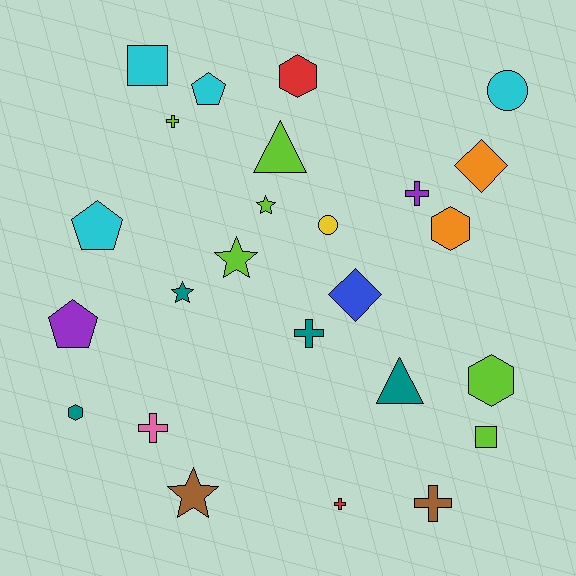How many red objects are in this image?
There are 2 red objects.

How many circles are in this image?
There are 2 circles.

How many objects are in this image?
There are 25 objects.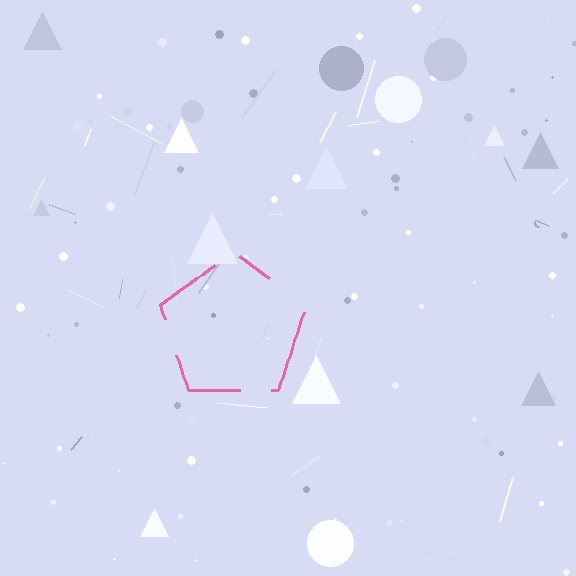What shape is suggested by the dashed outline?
The dashed outline suggests a pentagon.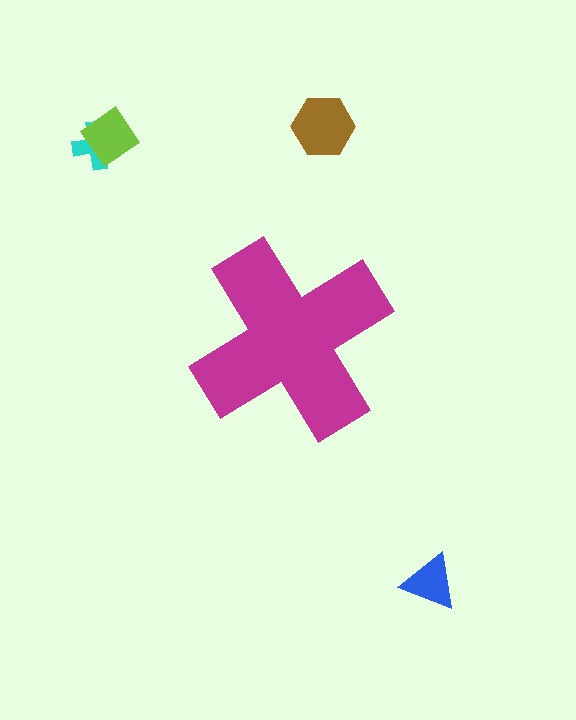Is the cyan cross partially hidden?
No, the cyan cross is fully visible.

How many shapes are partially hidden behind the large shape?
0 shapes are partially hidden.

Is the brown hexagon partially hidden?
No, the brown hexagon is fully visible.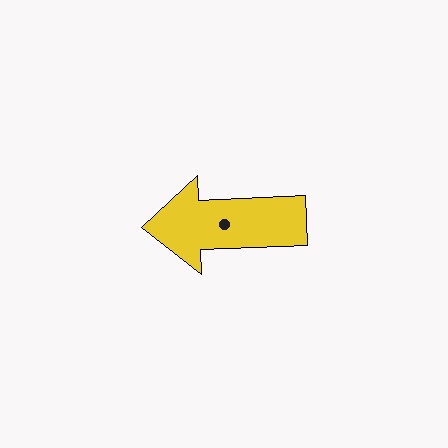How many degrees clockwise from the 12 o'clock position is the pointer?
Approximately 268 degrees.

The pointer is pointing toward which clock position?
Roughly 9 o'clock.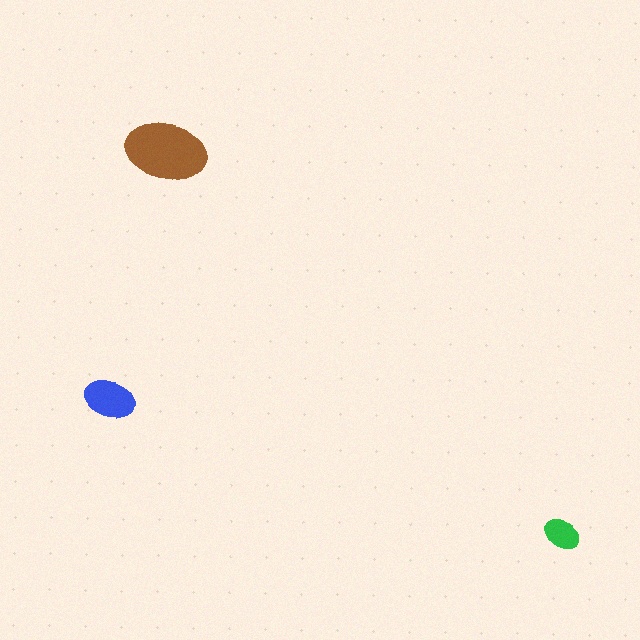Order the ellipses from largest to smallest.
the brown one, the blue one, the green one.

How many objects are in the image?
There are 3 objects in the image.